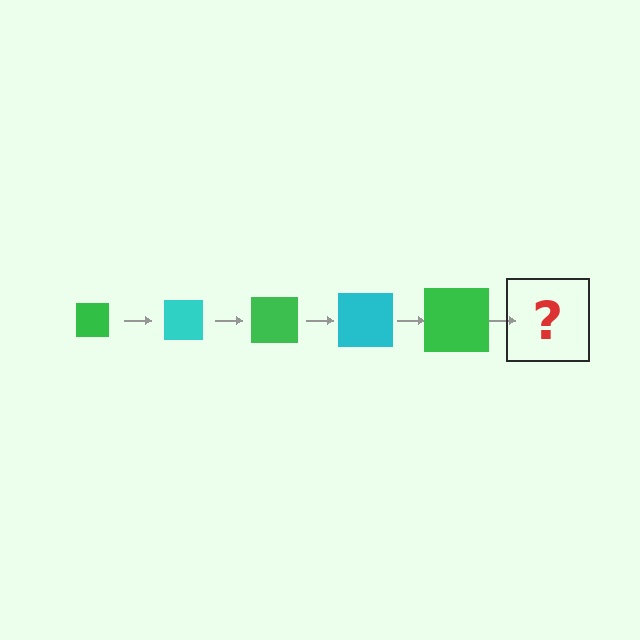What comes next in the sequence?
The next element should be a cyan square, larger than the previous one.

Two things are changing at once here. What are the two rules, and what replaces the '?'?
The two rules are that the square grows larger each step and the color cycles through green and cyan. The '?' should be a cyan square, larger than the previous one.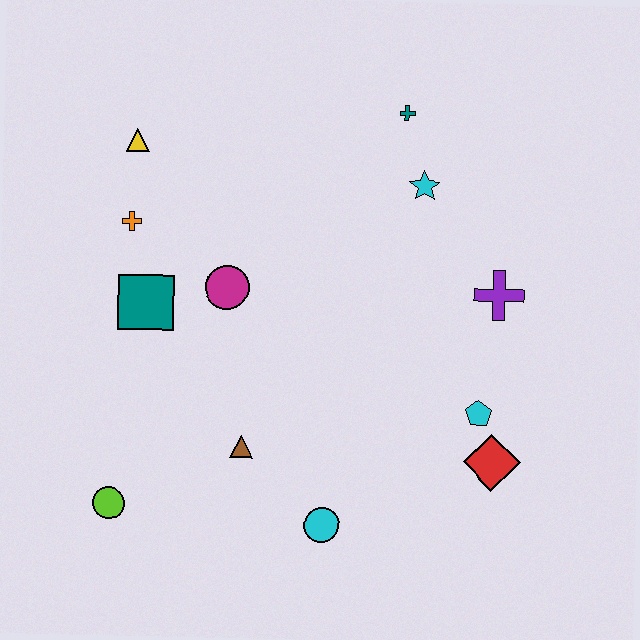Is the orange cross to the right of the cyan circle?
No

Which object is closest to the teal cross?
The cyan star is closest to the teal cross.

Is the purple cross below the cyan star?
Yes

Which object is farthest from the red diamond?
The yellow triangle is farthest from the red diamond.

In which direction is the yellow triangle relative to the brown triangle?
The yellow triangle is above the brown triangle.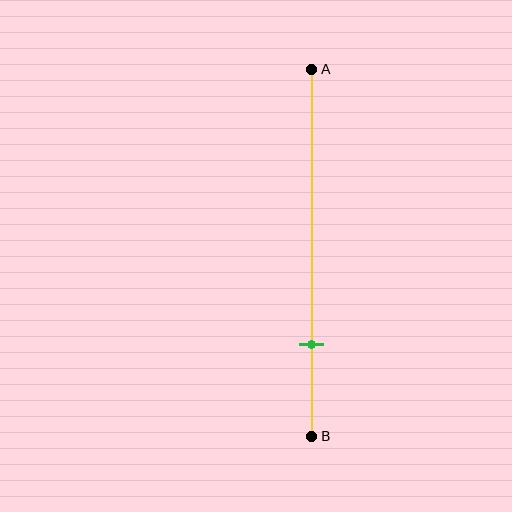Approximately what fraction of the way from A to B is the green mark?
The green mark is approximately 75% of the way from A to B.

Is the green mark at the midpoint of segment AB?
No, the mark is at about 75% from A, not at the 50% midpoint.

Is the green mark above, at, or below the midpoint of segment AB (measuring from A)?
The green mark is below the midpoint of segment AB.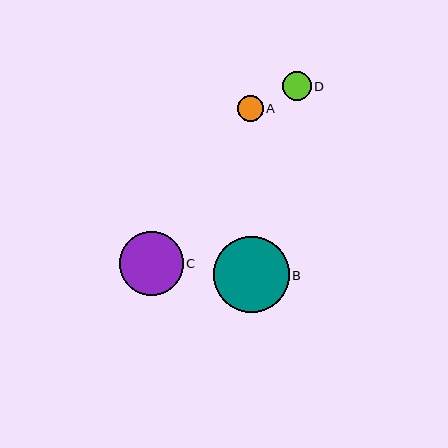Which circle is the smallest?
Circle A is the smallest with a size of approximately 26 pixels.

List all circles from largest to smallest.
From largest to smallest: B, C, D, A.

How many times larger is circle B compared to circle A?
Circle B is approximately 2.9 times the size of circle A.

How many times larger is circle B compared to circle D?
Circle B is approximately 2.6 times the size of circle D.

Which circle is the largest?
Circle B is the largest with a size of approximately 76 pixels.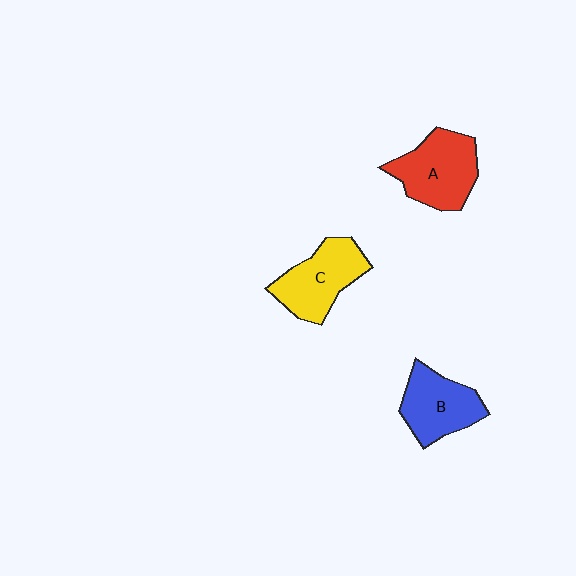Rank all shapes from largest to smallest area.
From largest to smallest: A (red), C (yellow), B (blue).